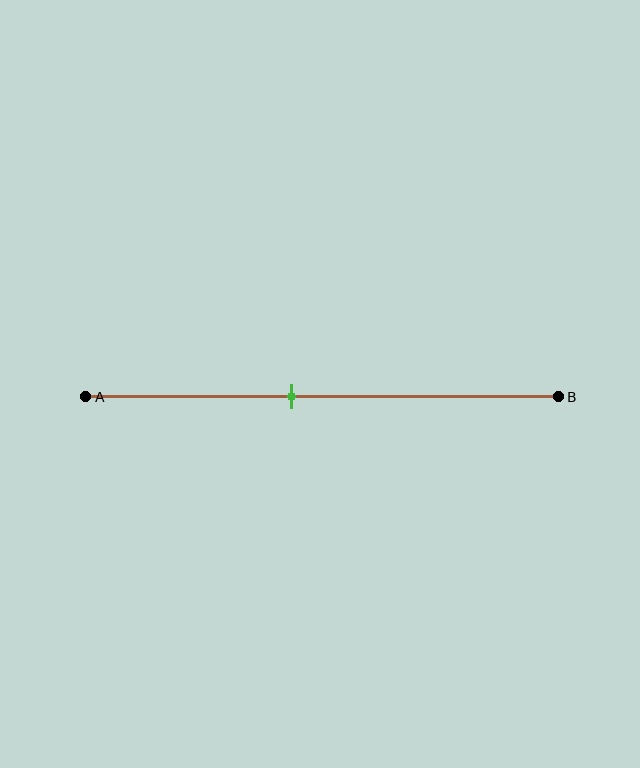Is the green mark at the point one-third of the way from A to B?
No, the mark is at about 45% from A, not at the 33% one-third point.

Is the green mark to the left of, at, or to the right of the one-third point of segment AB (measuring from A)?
The green mark is to the right of the one-third point of segment AB.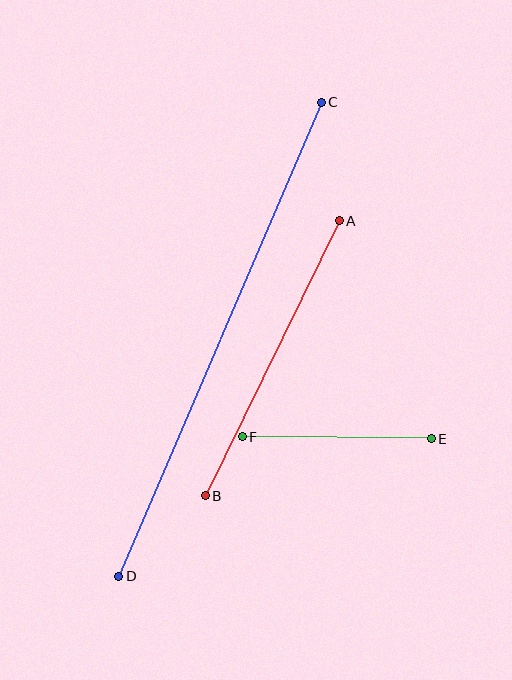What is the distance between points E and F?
The distance is approximately 189 pixels.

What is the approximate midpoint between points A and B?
The midpoint is at approximately (272, 358) pixels.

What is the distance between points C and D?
The distance is approximately 515 pixels.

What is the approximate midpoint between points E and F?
The midpoint is at approximately (337, 438) pixels.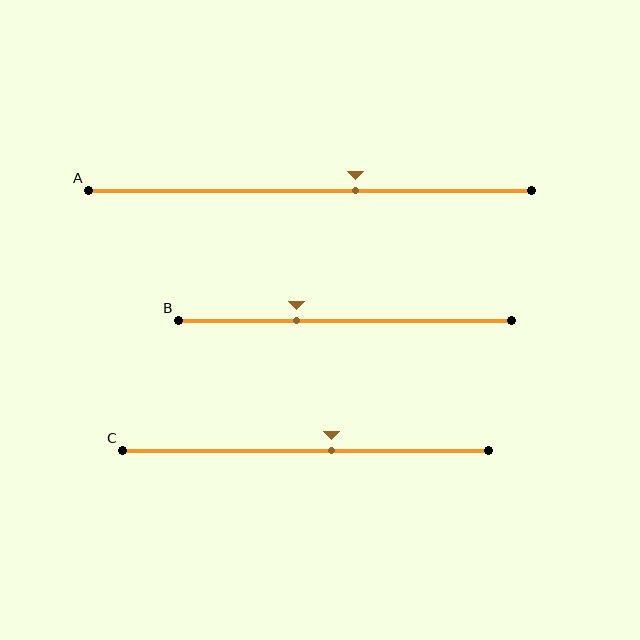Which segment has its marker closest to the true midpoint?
Segment C has its marker closest to the true midpoint.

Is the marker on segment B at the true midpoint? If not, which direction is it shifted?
No, the marker on segment B is shifted to the left by about 15% of the segment length.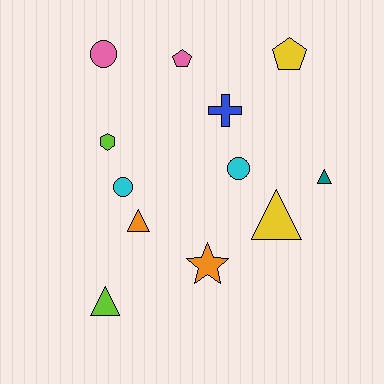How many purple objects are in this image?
There are no purple objects.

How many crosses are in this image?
There is 1 cross.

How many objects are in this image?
There are 12 objects.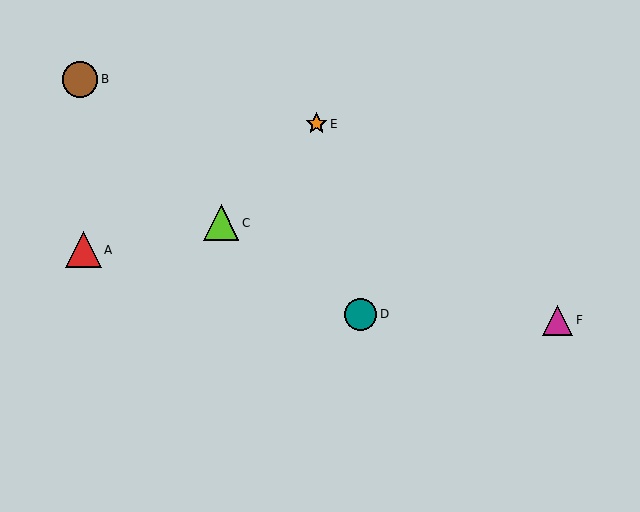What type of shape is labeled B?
Shape B is a brown circle.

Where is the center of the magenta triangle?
The center of the magenta triangle is at (558, 320).